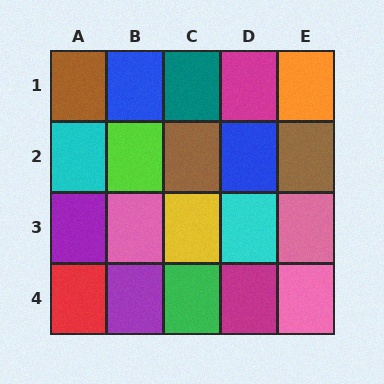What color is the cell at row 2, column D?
Blue.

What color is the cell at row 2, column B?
Lime.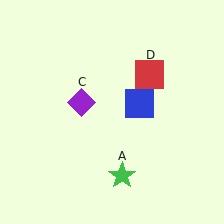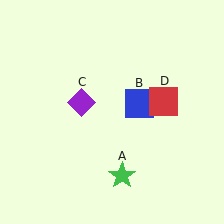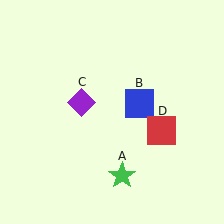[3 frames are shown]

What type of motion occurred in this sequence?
The red square (object D) rotated clockwise around the center of the scene.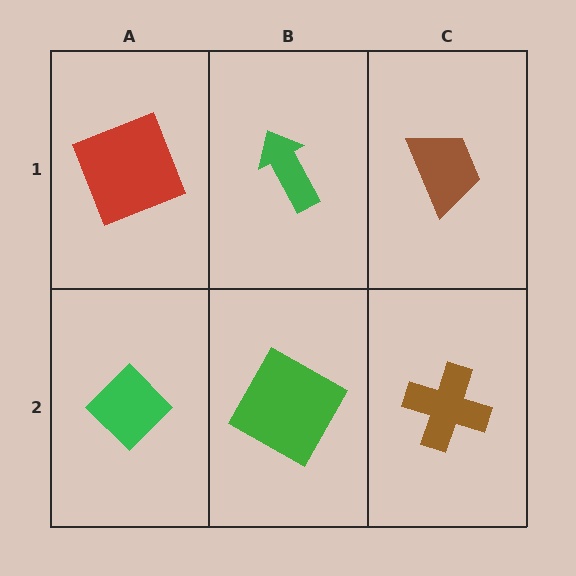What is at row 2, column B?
A green square.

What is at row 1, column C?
A brown trapezoid.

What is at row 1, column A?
A red square.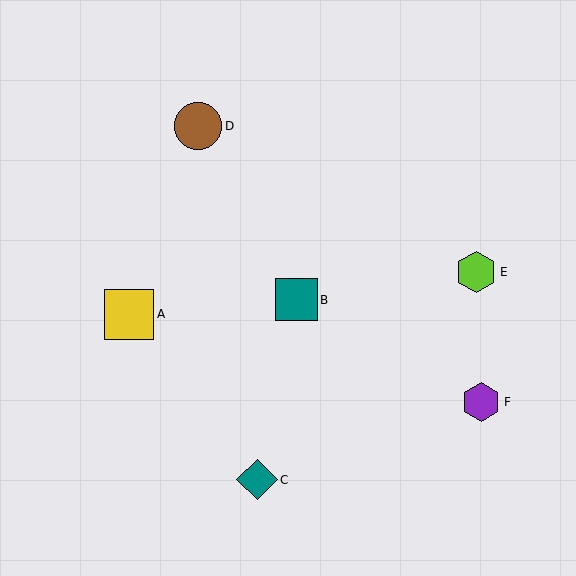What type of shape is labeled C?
Shape C is a teal diamond.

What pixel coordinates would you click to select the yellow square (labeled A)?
Click at (129, 314) to select the yellow square A.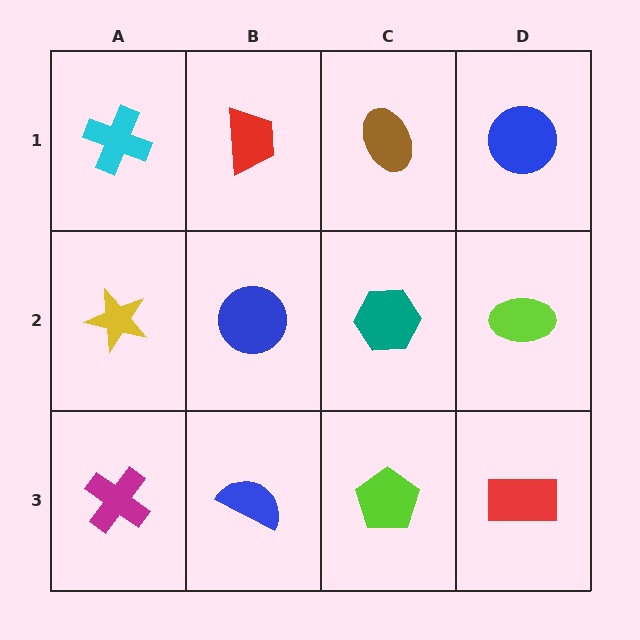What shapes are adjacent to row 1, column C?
A teal hexagon (row 2, column C), a red trapezoid (row 1, column B), a blue circle (row 1, column D).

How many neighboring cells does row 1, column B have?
3.